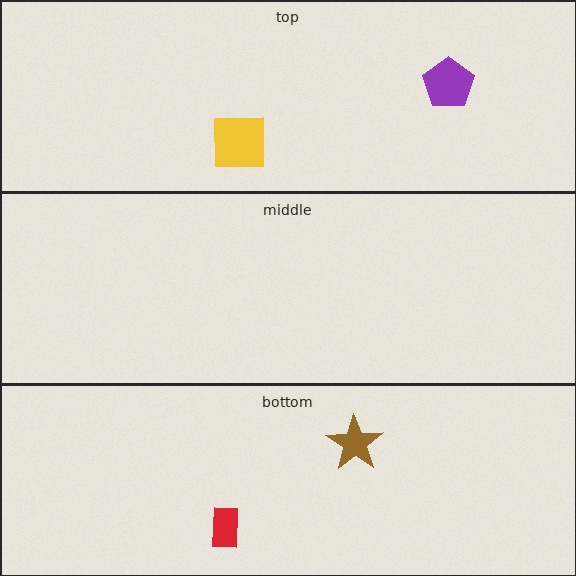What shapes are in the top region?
The yellow square, the purple pentagon.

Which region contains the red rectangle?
The bottom region.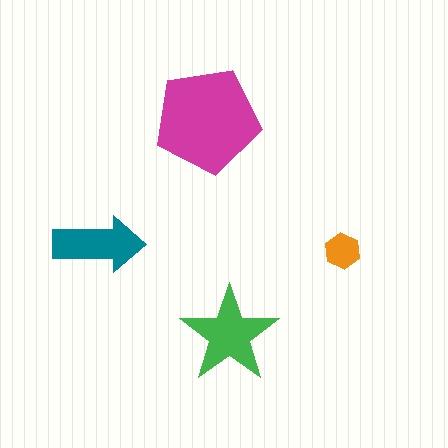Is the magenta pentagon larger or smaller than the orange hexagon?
Larger.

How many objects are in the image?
There are 4 objects in the image.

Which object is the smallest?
The orange hexagon.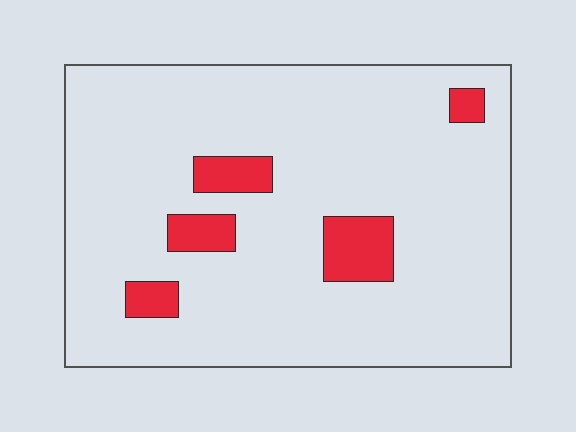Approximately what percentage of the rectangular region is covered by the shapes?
Approximately 10%.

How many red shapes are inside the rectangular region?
5.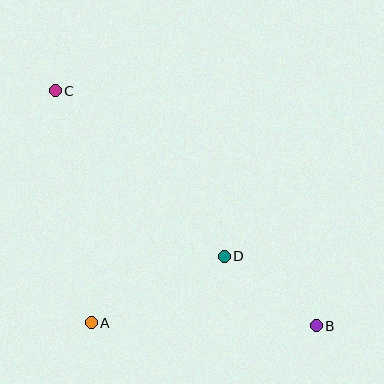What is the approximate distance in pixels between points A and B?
The distance between A and B is approximately 225 pixels.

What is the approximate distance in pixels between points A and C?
The distance between A and C is approximately 235 pixels.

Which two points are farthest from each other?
Points B and C are farthest from each other.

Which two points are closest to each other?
Points B and D are closest to each other.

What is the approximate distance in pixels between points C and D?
The distance between C and D is approximately 237 pixels.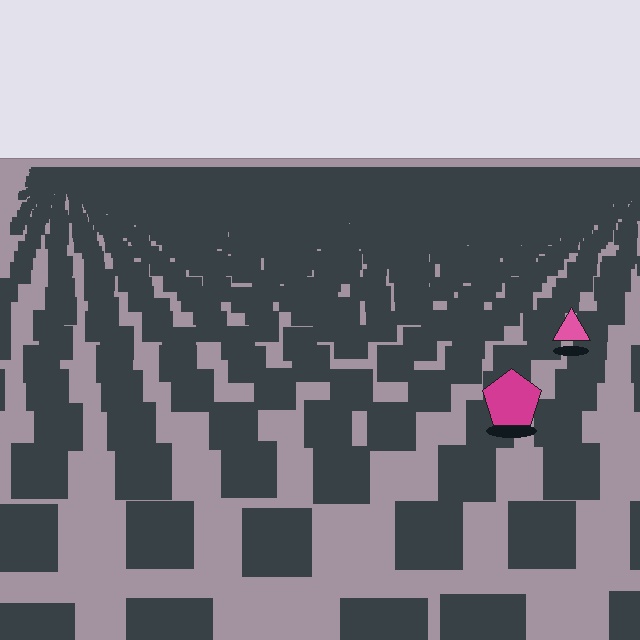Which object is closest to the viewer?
The magenta pentagon is closest. The texture marks near it are larger and more spread out.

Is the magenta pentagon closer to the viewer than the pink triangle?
Yes. The magenta pentagon is closer — you can tell from the texture gradient: the ground texture is coarser near it.